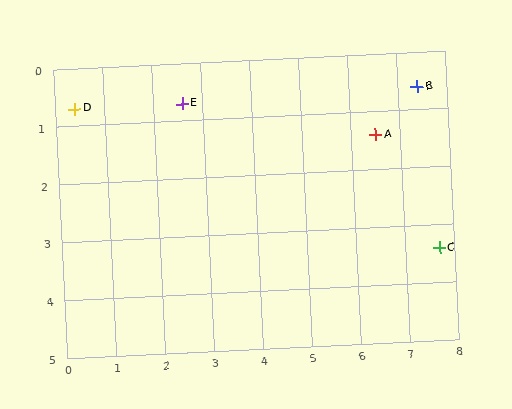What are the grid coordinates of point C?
Point C is at approximately (7.7, 3.4).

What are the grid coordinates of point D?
Point D is at approximately (0.4, 0.7).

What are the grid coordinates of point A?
Point A is at approximately (6.5, 1.4).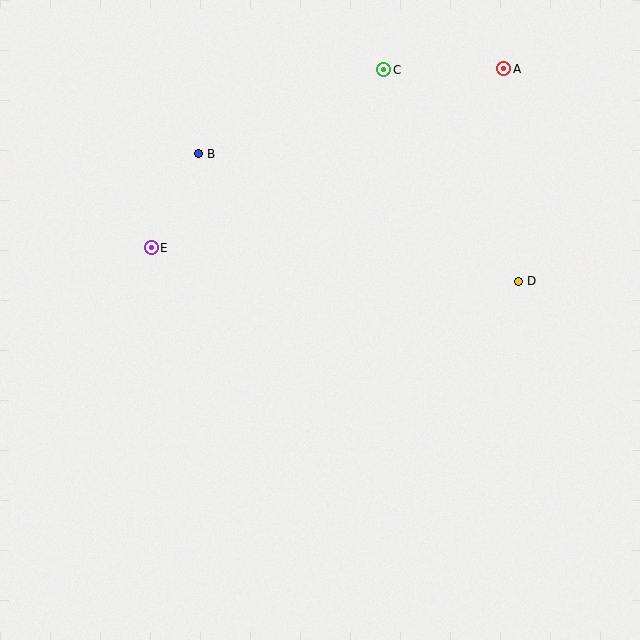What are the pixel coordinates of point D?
Point D is at (518, 281).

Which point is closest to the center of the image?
Point E at (151, 248) is closest to the center.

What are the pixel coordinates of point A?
Point A is at (504, 69).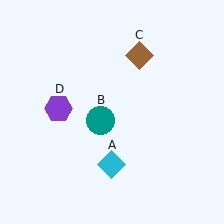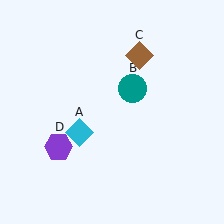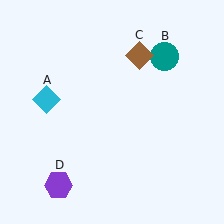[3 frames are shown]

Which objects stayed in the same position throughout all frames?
Brown diamond (object C) remained stationary.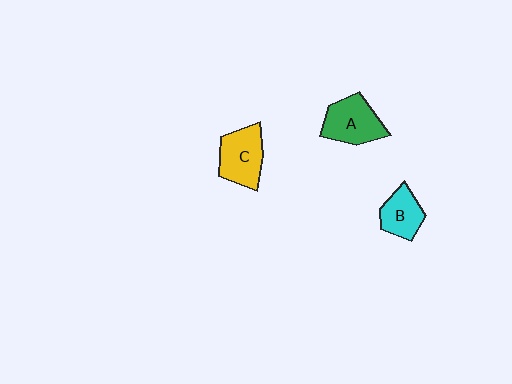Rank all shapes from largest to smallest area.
From largest to smallest: A (green), C (yellow), B (cyan).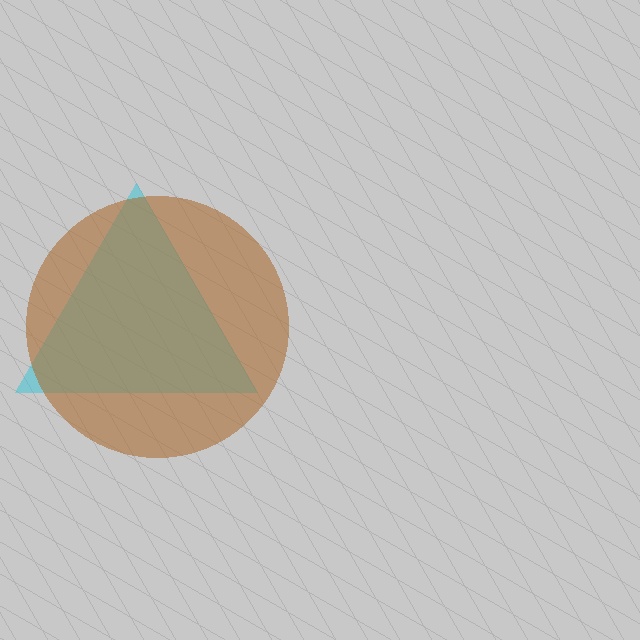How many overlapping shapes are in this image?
There are 2 overlapping shapes in the image.